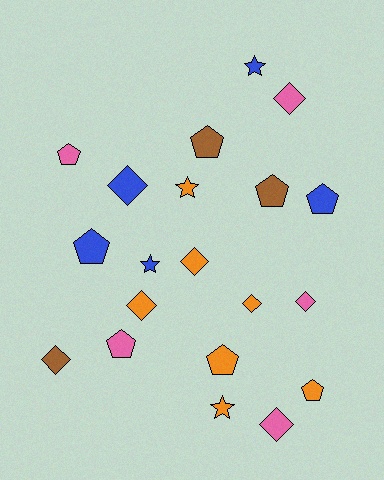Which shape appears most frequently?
Diamond, with 8 objects.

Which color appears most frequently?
Orange, with 7 objects.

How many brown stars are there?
There are no brown stars.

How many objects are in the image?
There are 20 objects.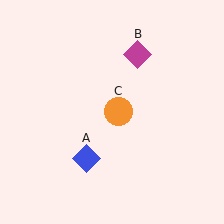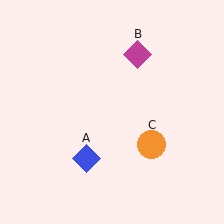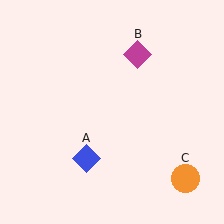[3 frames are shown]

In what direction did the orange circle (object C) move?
The orange circle (object C) moved down and to the right.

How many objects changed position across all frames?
1 object changed position: orange circle (object C).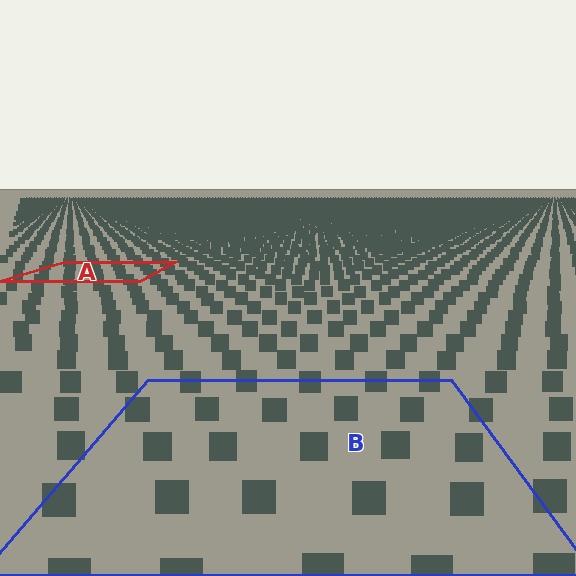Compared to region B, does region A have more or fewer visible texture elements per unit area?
Region A has more texture elements per unit area — they are packed more densely because it is farther away.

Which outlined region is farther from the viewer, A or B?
Region A is farther from the viewer — the texture elements inside it appear smaller and more densely packed.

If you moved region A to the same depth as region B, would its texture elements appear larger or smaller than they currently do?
They would appear larger. At a closer depth, the same texture elements are projected at a bigger on-screen size.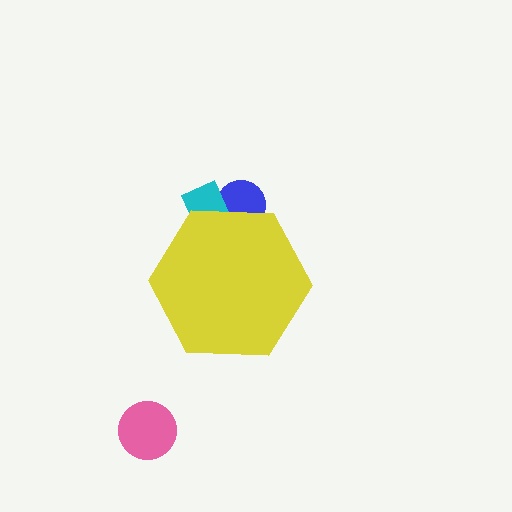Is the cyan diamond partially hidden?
Yes, the cyan diamond is partially hidden behind the yellow hexagon.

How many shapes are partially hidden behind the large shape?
2 shapes are partially hidden.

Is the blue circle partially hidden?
Yes, the blue circle is partially hidden behind the yellow hexagon.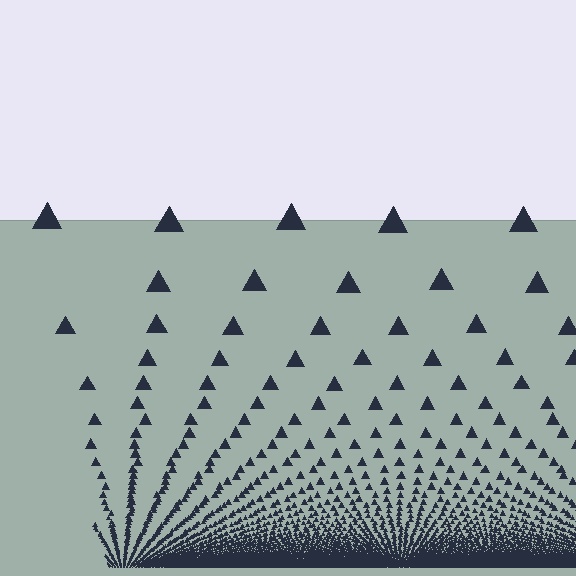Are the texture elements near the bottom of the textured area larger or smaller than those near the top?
Smaller. The gradient is inverted — elements near the bottom are smaller and denser.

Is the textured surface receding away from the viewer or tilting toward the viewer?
The surface appears to tilt toward the viewer. Texture elements get larger and sparser toward the top.